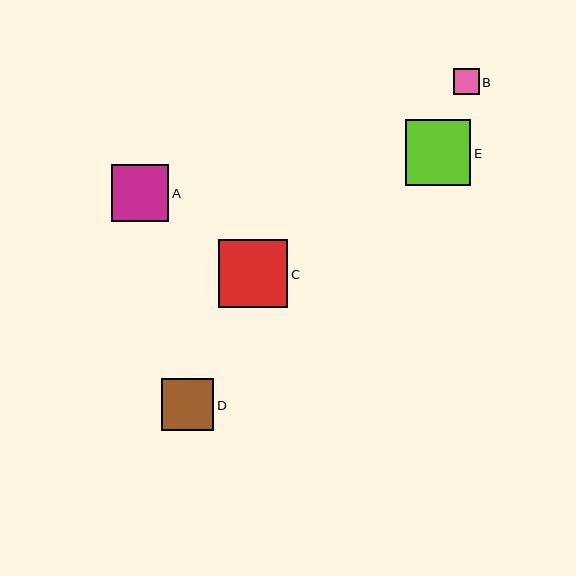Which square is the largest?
Square C is the largest with a size of approximately 69 pixels.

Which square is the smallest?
Square B is the smallest with a size of approximately 26 pixels.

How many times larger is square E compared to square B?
Square E is approximately 2.5 times the size of square B.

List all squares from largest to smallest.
From largest to smallest: C, E, A, D, B.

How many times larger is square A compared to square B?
Square A is approximately 2.2 times the size of square B.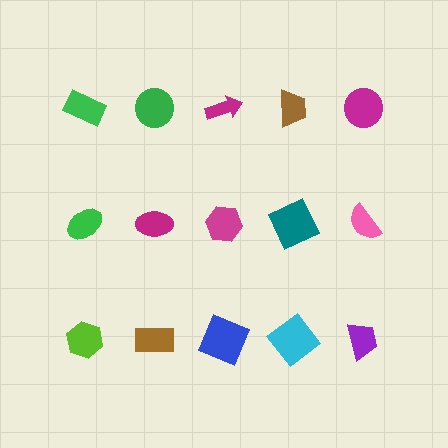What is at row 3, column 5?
A purple trapezoid.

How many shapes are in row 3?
5 shapes.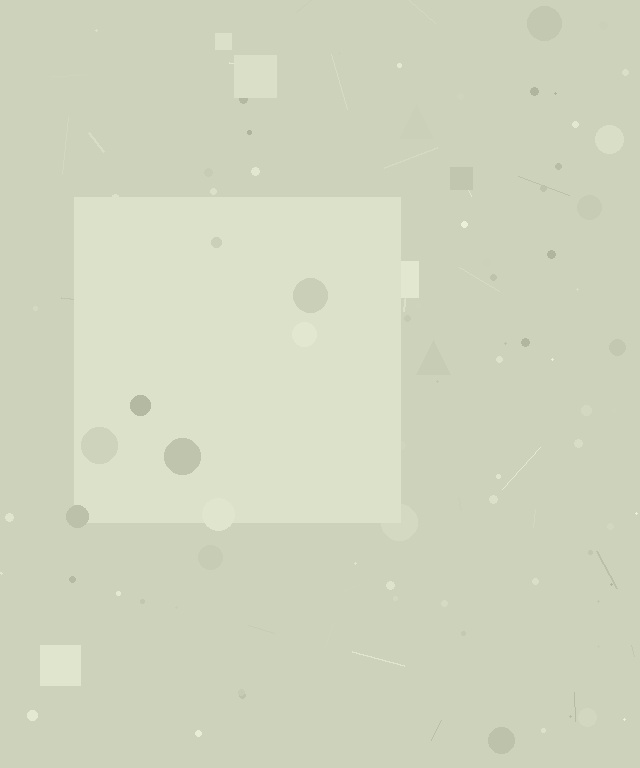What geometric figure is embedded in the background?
A square is embedded in the background.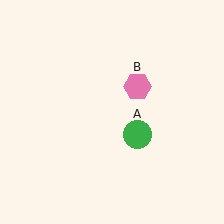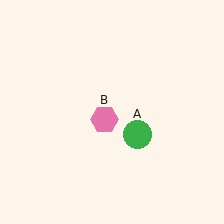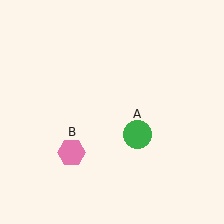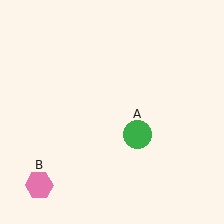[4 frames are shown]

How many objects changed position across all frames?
1 object changed position: pink hexagon (object B).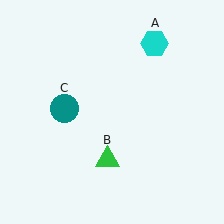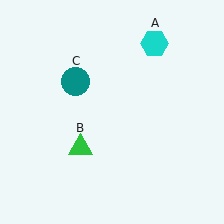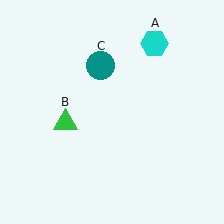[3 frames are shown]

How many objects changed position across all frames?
2 objects changed position: green triangle (object B), teal circle (object C).